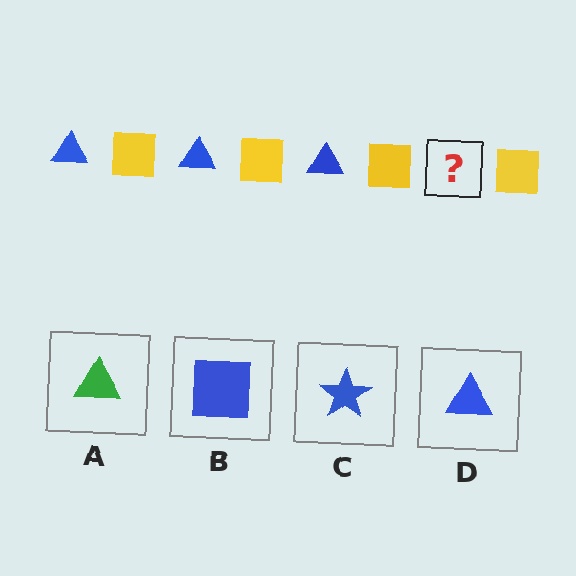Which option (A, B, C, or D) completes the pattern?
D.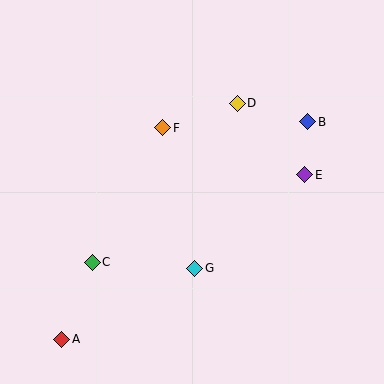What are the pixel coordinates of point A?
Point A is at (62, 339).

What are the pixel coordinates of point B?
Point B is at (308, 122).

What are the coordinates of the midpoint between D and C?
The midpoint between D and C is at (165, 183).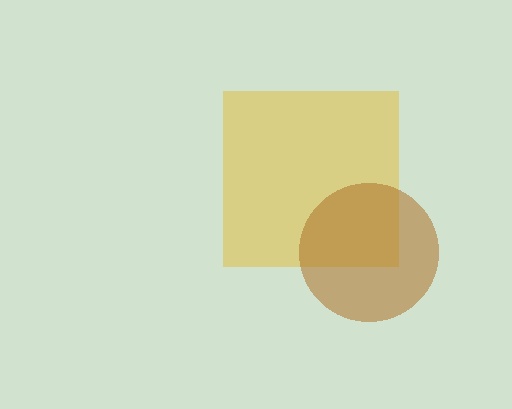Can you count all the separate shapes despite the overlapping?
Yes, there are 2 separate shapes.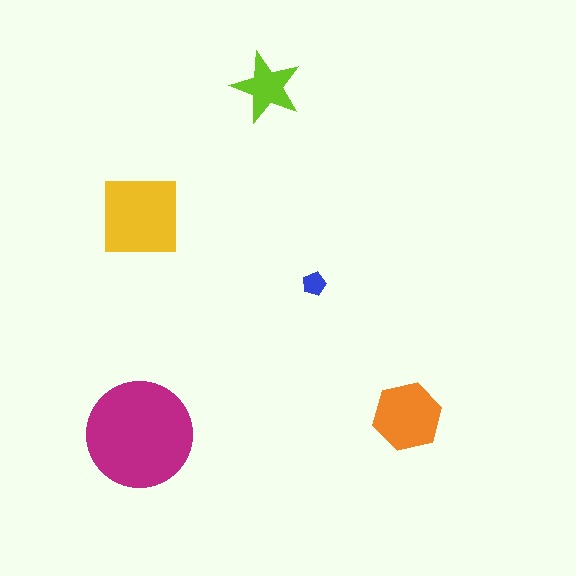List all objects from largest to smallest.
The magenta circle, the yellow square, the orange hexagon, the lime star, the blue pentagon.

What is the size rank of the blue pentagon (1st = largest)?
5th.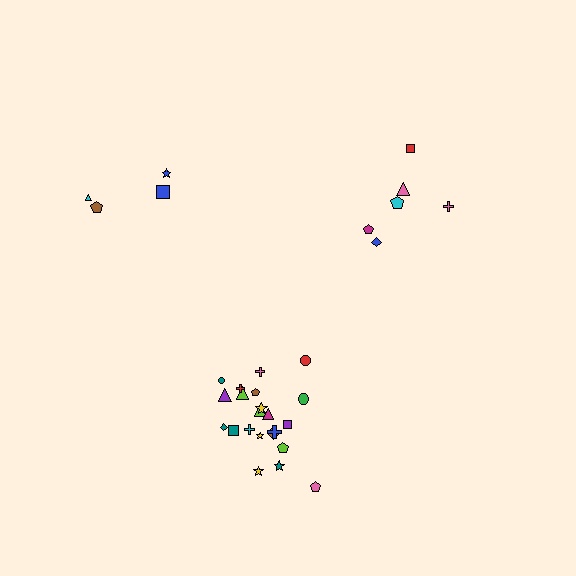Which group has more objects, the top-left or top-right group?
The top-right group.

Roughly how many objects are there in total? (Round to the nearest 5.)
Roughly 30 objects in total.